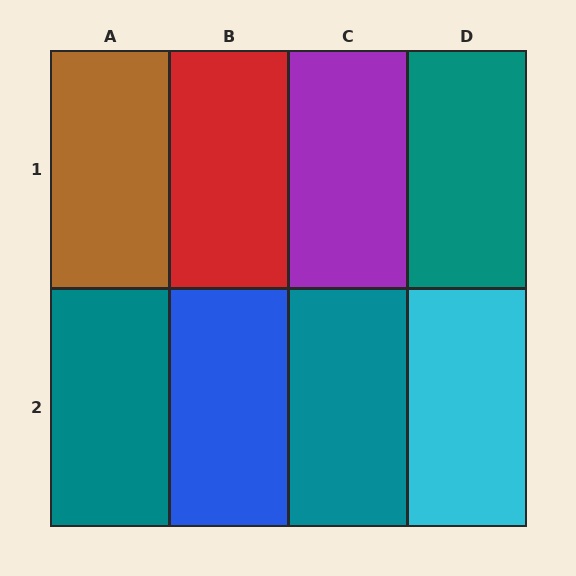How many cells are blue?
1 cell is blue.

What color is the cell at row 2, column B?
Blue.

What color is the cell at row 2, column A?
Teal.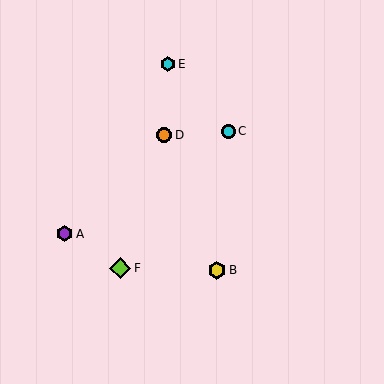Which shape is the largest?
The lime diamond (labeled F) is the largest.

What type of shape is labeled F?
Shape F is a lime diamond.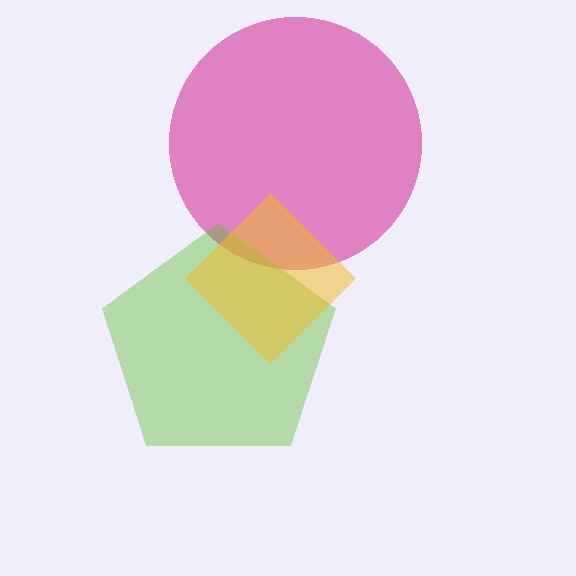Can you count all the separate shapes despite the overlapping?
Yes, there are 3 separate shapes.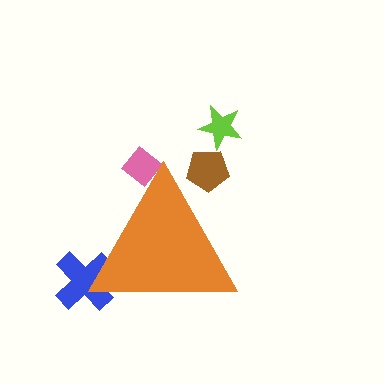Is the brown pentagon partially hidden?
Yes, the brown pentagon is partially hidden behind the orange triangle.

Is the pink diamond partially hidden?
Yes, the pink diamond is partially hidden behind the orange triangle.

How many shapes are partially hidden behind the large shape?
3 shapes are partially hidden.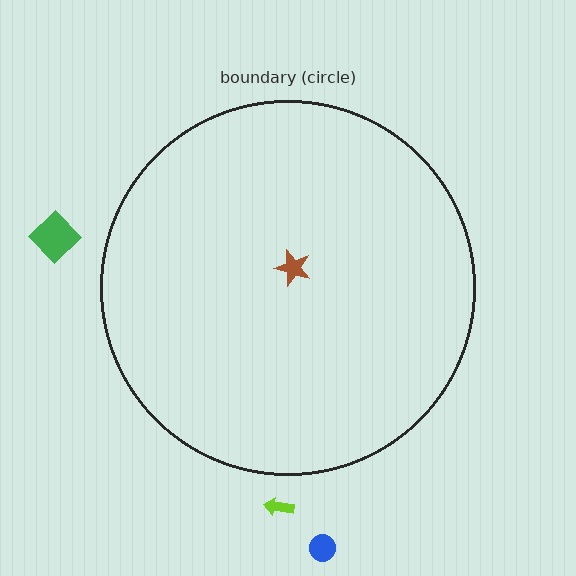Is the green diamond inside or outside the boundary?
Outside.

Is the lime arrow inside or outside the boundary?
Outside.